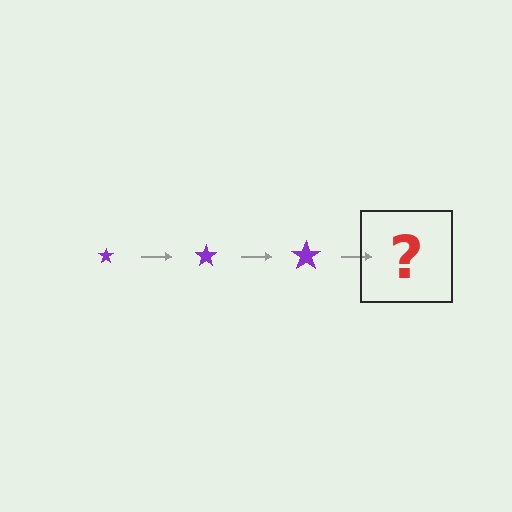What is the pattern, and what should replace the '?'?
The pattern is that the star gets progressively larger each step. The '?' should be a purple star, larger than the previous one.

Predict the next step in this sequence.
The next step is a purple star, larger than the previous one.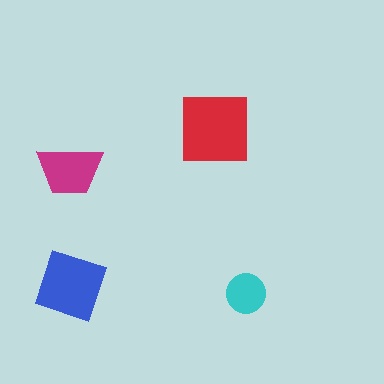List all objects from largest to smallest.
The red square, the blue diamond, the magenta trapezoid, the cyan circle.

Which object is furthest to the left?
The magenta trapezoid is leftmost.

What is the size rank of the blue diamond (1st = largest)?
2nd.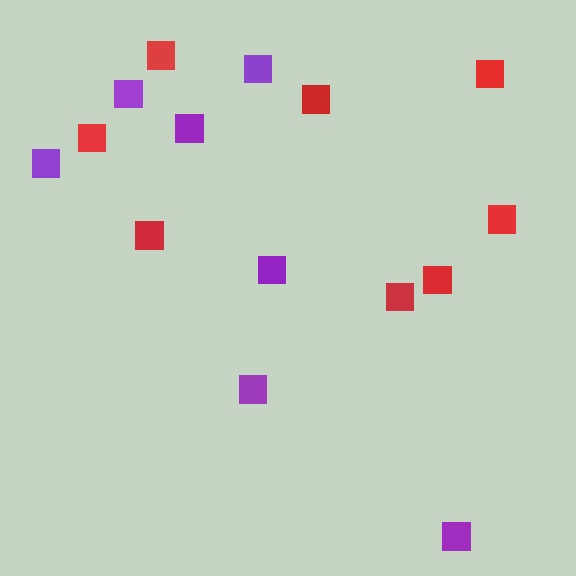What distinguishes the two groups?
There are 2 groups: one group of red squares (8) and one group of purple squares (7).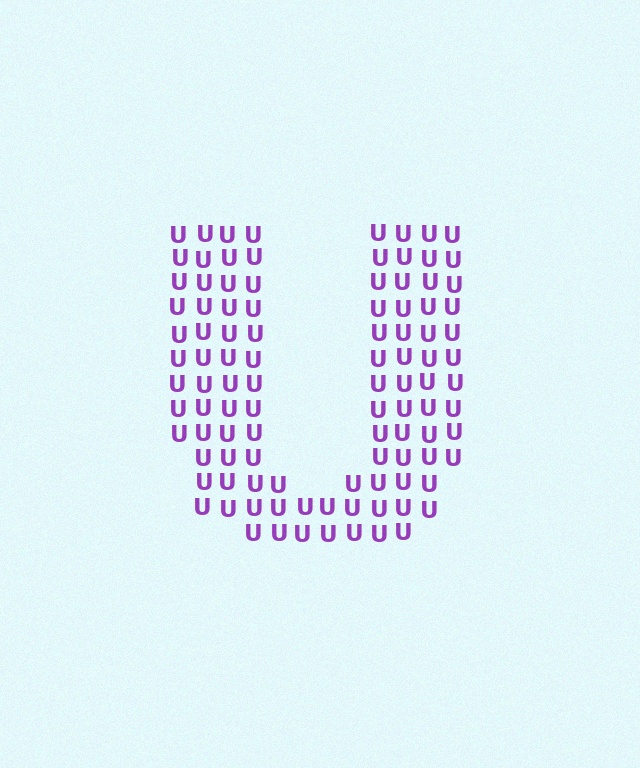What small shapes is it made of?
It is made of small letter U's.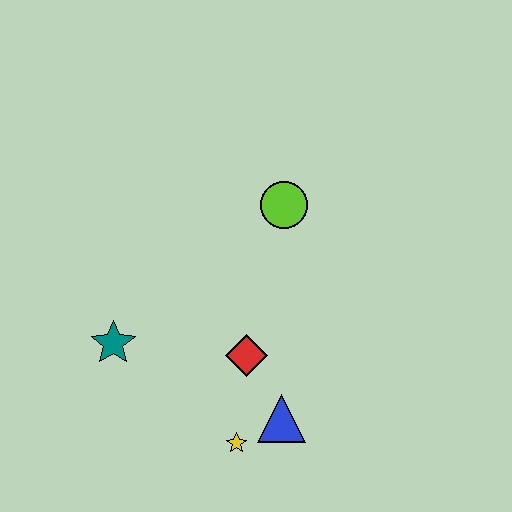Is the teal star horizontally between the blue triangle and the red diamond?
No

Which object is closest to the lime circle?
The red diamond is closest to the lime circle.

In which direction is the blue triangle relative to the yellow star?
The blue triangle is to the right of the yellow star.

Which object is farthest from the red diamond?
The lime circle is farthest from the red diamond.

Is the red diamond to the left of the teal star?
No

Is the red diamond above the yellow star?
Yes